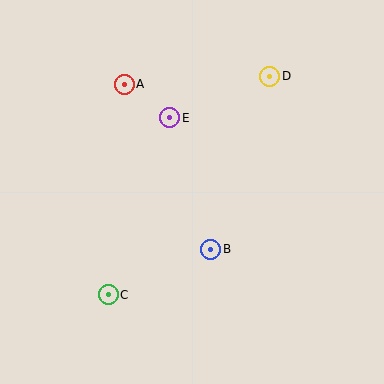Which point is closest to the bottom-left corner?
Point C is closest to the bottom-left corner.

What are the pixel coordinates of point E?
Point E is at (170, 118).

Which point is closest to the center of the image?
Point B at (211, 249) is closest to the center.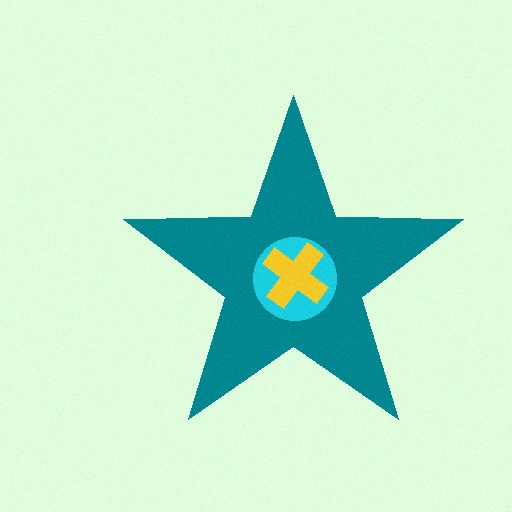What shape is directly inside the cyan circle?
The yellow cross.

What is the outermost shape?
The teal star.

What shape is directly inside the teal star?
The cyan circle.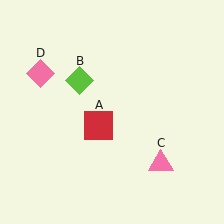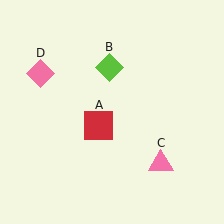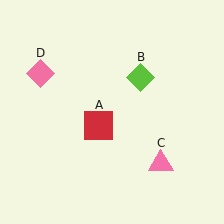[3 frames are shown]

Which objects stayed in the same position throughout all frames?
Red square (object A) and pink triangle (object C) and pink diamond (object D) remained stationary.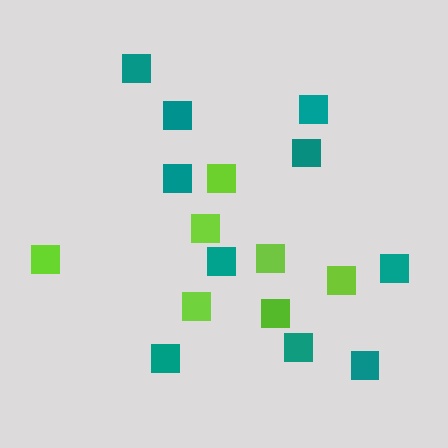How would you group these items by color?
There are 2 groups: one group of teal squares (10) and one group of lime squares (7).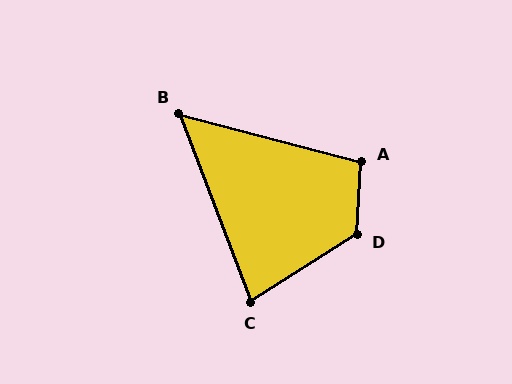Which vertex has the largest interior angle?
D, at approximately 126 degrees.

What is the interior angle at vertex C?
Approximately 79 degrees (acute).